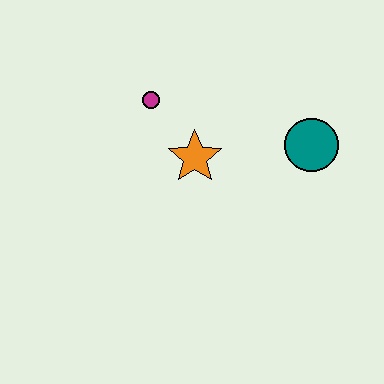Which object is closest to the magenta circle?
The orange star is closest to the magenta circle.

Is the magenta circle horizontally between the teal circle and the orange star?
No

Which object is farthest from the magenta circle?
The teal circle is farthest from the magenta circle.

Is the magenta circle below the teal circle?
No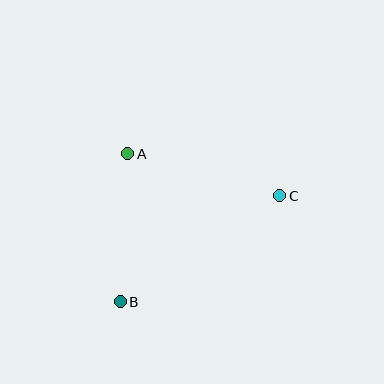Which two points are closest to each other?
Points A and B are closest to each other.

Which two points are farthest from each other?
Points B and C are farthest from each other.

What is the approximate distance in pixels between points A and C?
The distance between A and C is approximately 158 pixels.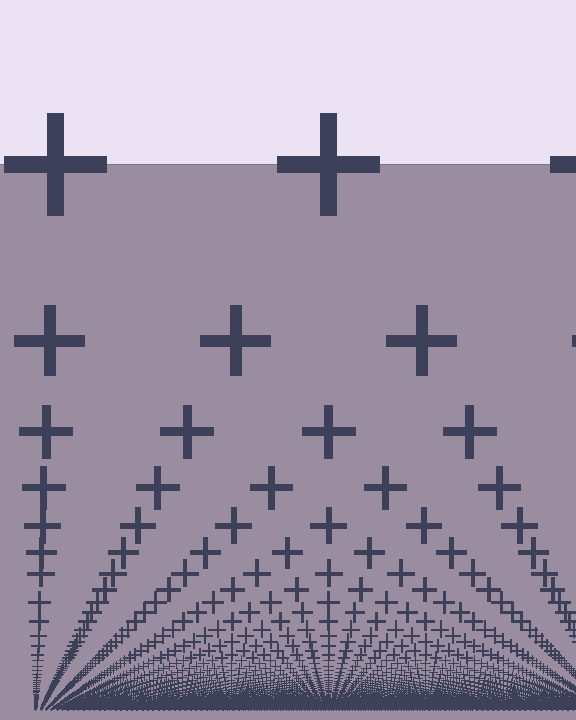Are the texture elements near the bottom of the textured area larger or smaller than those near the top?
Smaller. The gradient is inverted — elements near the bottom are smaller and denser.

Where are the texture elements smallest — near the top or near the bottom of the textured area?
Near the bottom.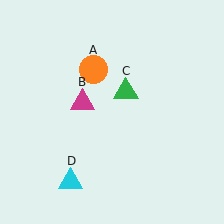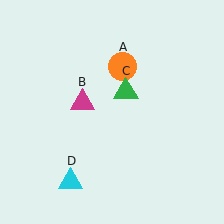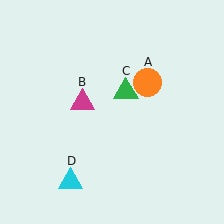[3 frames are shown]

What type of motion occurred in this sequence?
The orange circle (object A) rotated clockwise around the center of the scene.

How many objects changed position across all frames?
1 object changed position: orange circle (object A).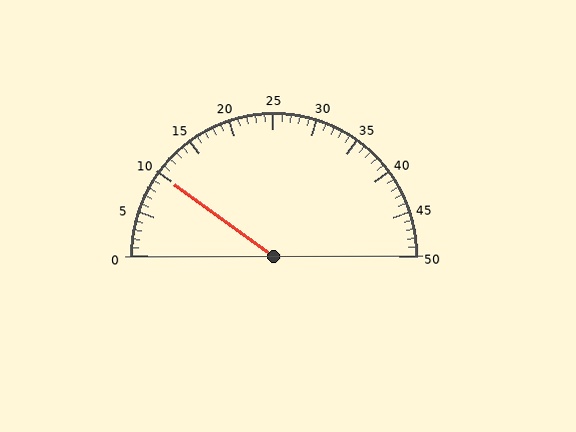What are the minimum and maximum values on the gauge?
The gauge ranges from 0 to 50.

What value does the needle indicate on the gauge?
The needle indicates approximately 10.